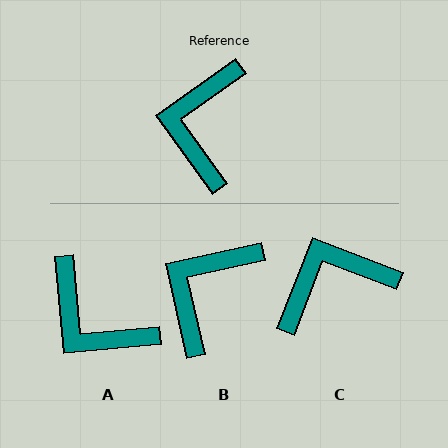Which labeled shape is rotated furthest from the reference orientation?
A, about 60 degrees away.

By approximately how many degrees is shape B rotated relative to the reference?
Approximately 23 degrees clockwise.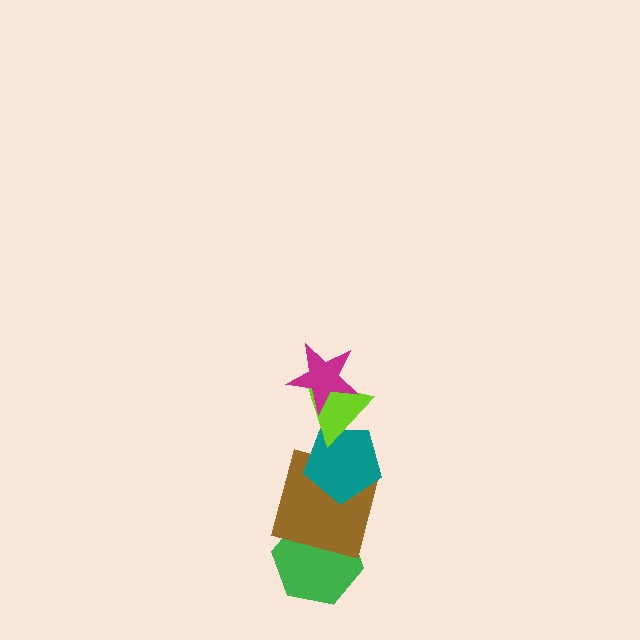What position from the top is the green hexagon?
The green hexagon is 5th from the top.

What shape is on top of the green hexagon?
The brown square is on top of the green hexagon.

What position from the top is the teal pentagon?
The teal pentagon is 3rd from the top.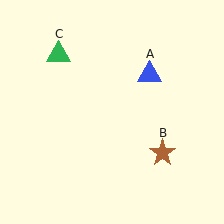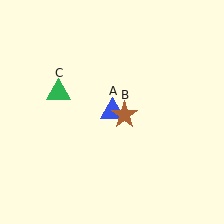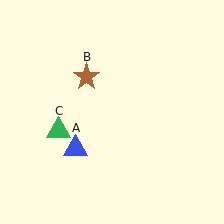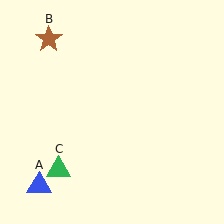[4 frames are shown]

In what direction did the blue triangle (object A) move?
The blue triangle (object A) moved down and to the left.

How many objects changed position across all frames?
3 objects changed position: blue triangle (object A), brown star (object B), green triangle (object C).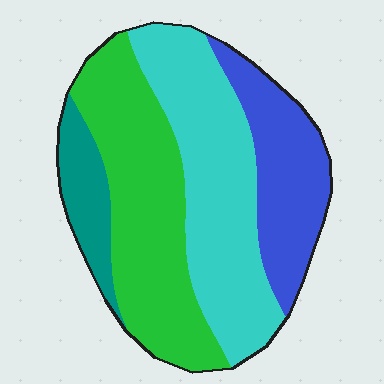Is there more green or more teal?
Green.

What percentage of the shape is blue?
Blue covers about 20% of the shape.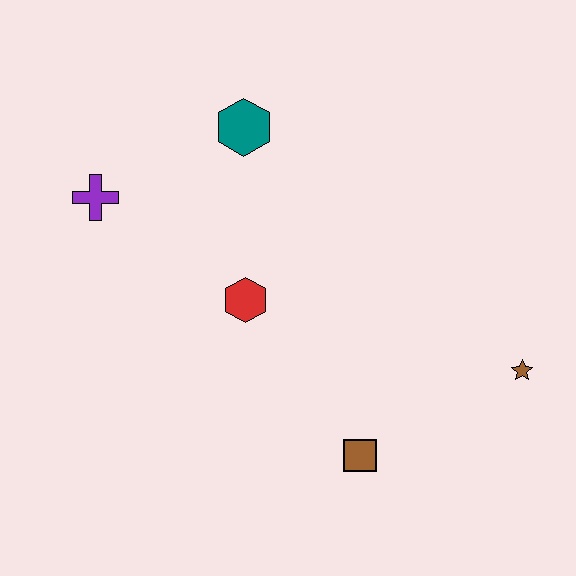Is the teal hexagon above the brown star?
Yes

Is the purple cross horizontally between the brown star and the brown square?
No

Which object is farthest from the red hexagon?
The brown star is farthest from the red hexagon.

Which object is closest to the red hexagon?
The teal hexagon is closest to the red hexagon.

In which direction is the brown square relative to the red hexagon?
The brown square is below the red hexagon.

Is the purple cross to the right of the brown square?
No